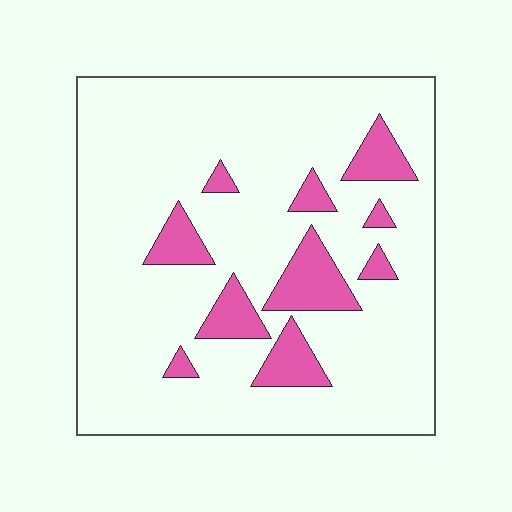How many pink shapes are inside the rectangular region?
10.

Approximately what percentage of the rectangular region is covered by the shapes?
Approximately 15%.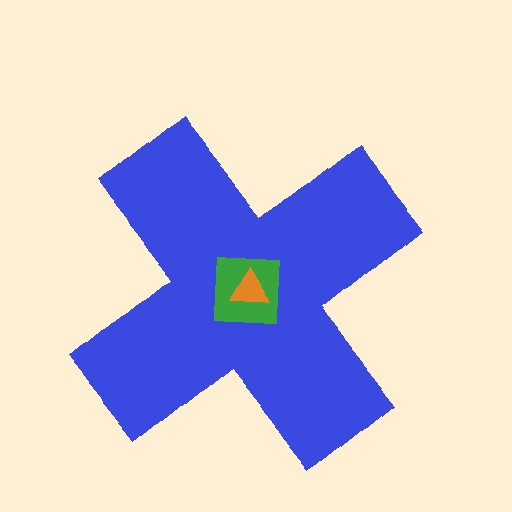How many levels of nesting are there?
3.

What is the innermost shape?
The orange triangle.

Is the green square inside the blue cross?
Yes.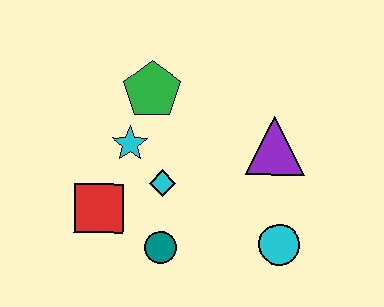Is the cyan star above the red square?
Yes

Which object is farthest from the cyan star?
The cyan circle is farthest from the cyan star.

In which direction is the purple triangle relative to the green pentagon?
The purple triangle is to the right of the green pentagon.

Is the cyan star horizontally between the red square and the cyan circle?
Yes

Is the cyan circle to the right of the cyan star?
Yes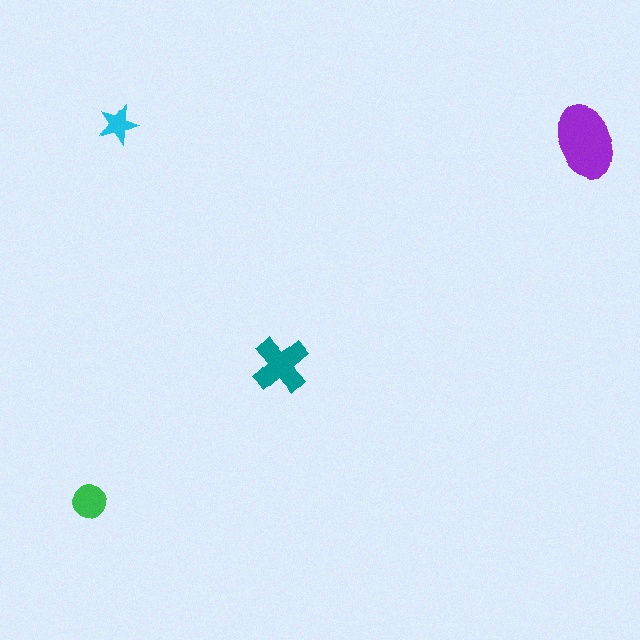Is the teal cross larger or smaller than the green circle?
Larger.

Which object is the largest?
The purple ellipse.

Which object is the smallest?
The cyan star.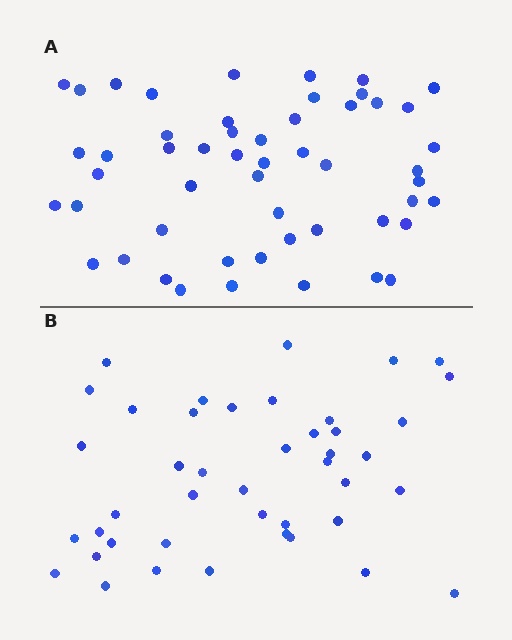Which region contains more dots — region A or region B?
Region A (the top region) has more dots.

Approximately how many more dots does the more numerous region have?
Region A has roughly 8 or so more dots than region B.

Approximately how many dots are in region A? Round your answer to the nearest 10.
About 50 dots. (The exact count is 52, which rounds to 50.)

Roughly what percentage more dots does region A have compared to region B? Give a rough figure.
About 20% more.